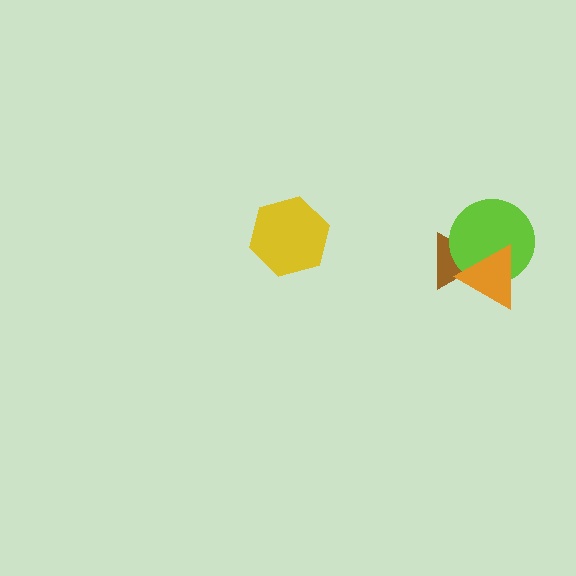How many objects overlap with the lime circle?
2 objects overlap with the lime circle.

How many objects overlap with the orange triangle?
2 objects overlap with the orange triangle.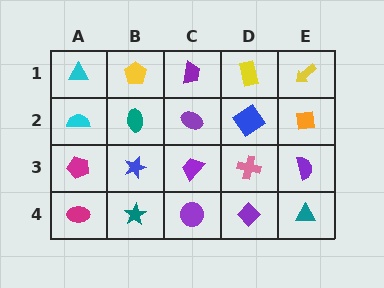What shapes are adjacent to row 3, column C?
A purple ellipse (row 2, column C), a purple circle (row 4, column C), a blue star (row 3, column B), a pink cross (row 3, column D).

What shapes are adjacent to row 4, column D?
A pink cross (row 3, column D), a purple circle (row 4, column C), a teal triangle (row 4, column E).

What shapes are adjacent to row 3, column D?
A blue diamond (row 2, column D), a purple diamond (row 4, column D), a purple trapezoid (row 3, column C), a purple semicircle (row 3, column E).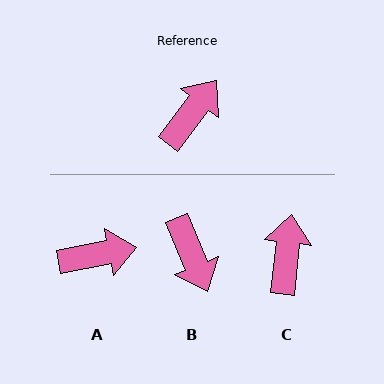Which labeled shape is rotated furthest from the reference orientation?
B, about 120 degrees away.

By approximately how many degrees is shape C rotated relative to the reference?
Approximately 31 degrees counter-clockwise.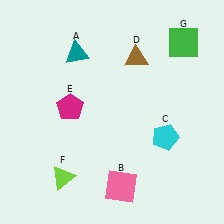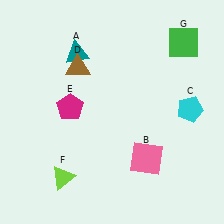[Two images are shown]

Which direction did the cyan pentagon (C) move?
The cyan pentagon (C) moved up.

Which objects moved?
The objects that moved are: the pink square (B), the cyan pentagon (C), the brown triangle (D).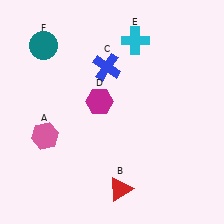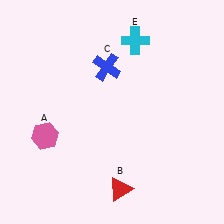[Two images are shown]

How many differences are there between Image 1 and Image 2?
There are 2 differences between the two images.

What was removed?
The teal circle (F), the magenta hexagon (D) were removed in Image 2.